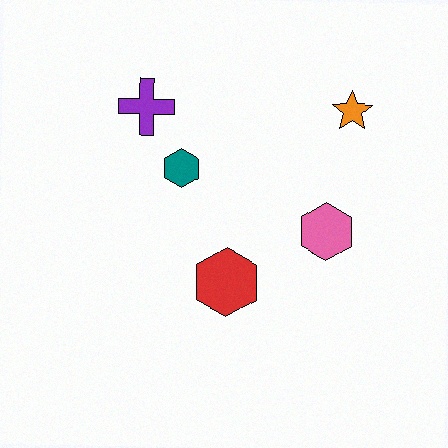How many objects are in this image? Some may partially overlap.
There are 5 objects.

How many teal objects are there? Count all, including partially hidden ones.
There is 1 teal object.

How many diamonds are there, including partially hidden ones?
There are no diamonds.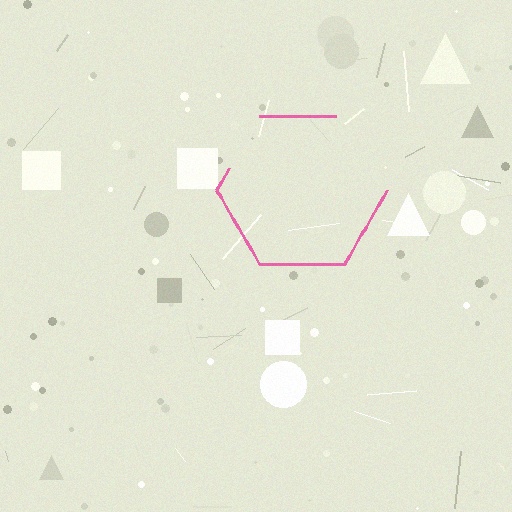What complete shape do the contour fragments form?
The contour fragments form a hexagon.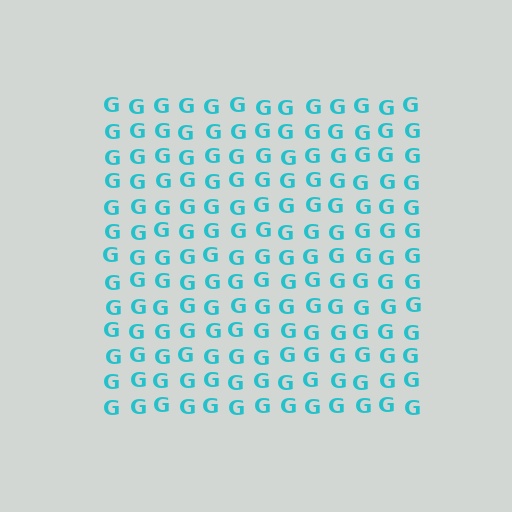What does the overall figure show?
The overall figure shows a square.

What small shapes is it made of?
It is made of small letter G's.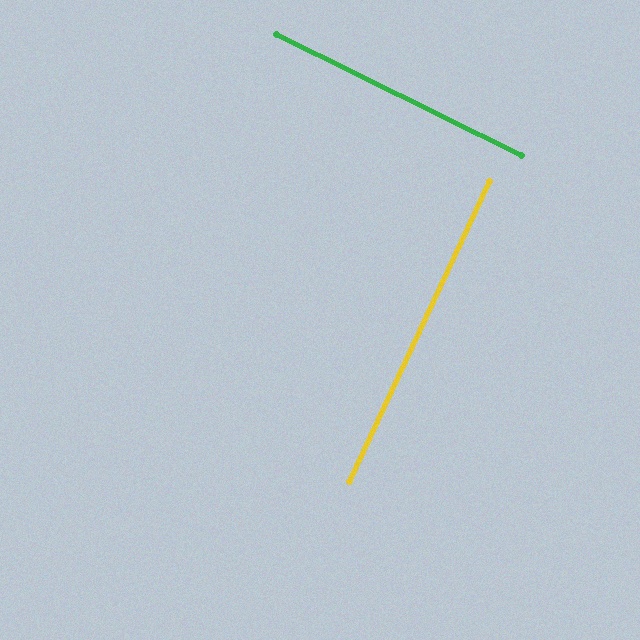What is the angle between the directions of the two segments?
Approximately 89 degrees.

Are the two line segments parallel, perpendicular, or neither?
Perpendicular — they meet at approximately 89°.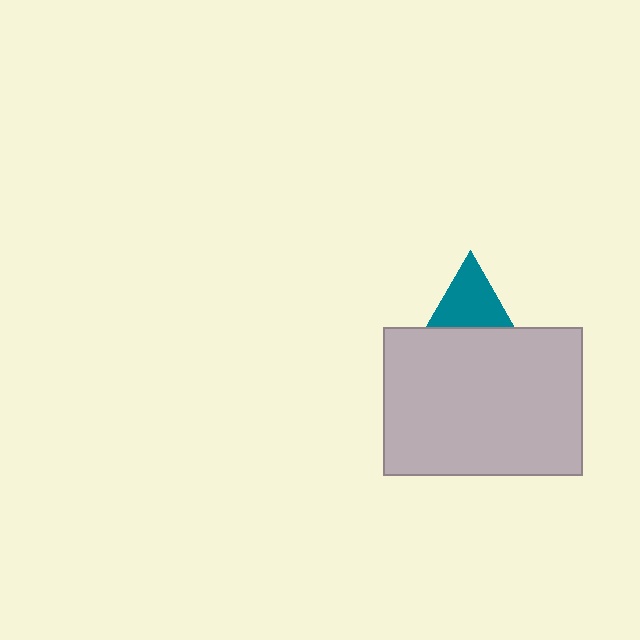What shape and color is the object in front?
The object in front is a light gray rectangle.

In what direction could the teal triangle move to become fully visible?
The teal triangle could move up. That would shift it out from behind the light gray rectangle entirely.